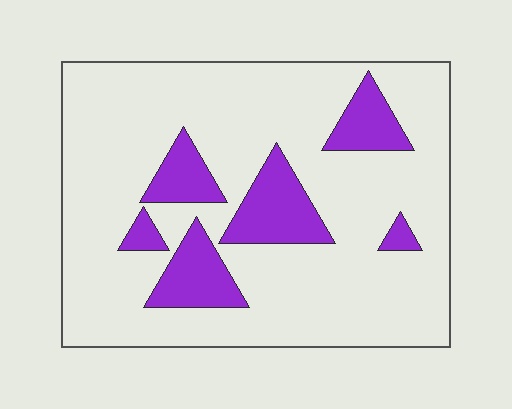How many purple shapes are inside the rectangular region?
6.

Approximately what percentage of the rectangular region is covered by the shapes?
Approximately 20%.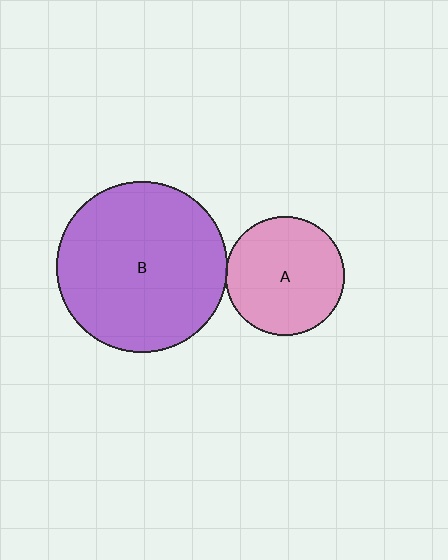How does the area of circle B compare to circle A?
Approximately 2.1 times.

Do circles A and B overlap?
Yes.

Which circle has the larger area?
Circle B (purple).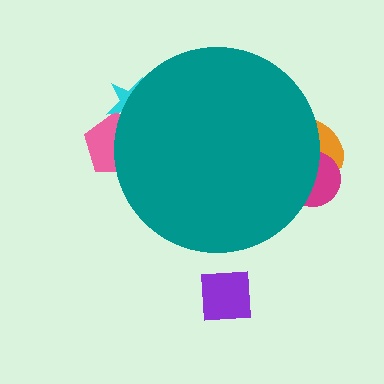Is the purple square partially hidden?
No, the purple square is fully visible.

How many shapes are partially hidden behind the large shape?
4 shapes are partially hidden.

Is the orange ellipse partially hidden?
Yes, the orange ellipse is partially hidden behind the teal circle.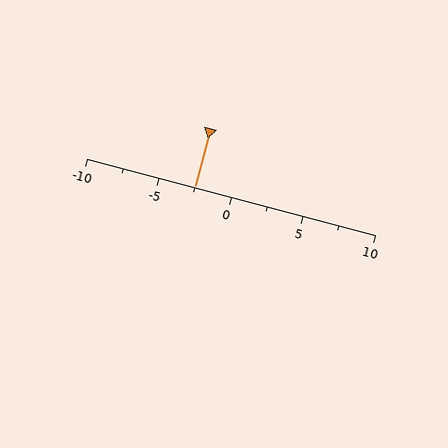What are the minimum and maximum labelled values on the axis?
The axis runs from -10 to 10.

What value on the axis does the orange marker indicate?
The marker indicates approximately -2.5.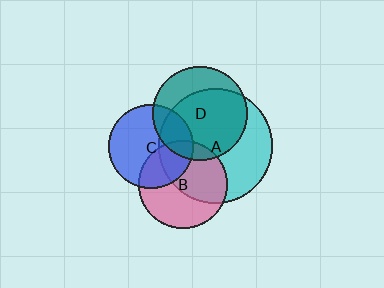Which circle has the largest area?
Circle A (cyan).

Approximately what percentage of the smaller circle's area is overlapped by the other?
Approximately 50%.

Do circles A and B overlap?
Yes.